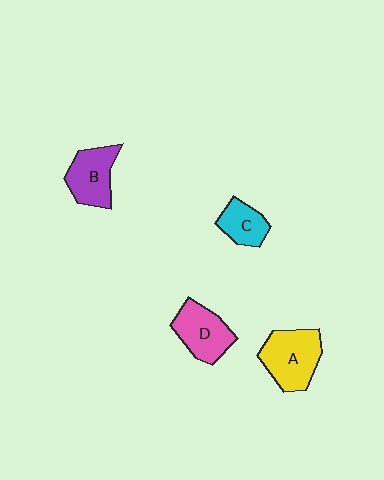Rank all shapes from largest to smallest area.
From largest to smallest: A (yellow), D (pink), B (purple), C (cyan).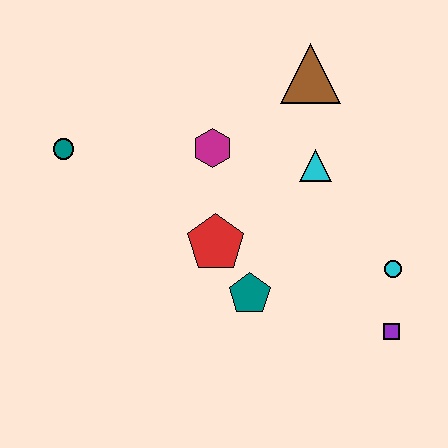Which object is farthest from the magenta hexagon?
The purple square is farthest from the magenta hexagon.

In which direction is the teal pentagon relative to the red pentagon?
The teal pentagon is below the red pentagon.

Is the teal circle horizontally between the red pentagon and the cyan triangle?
No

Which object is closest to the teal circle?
The magenta hexagon is closest to the teal circle.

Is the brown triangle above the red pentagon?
Yes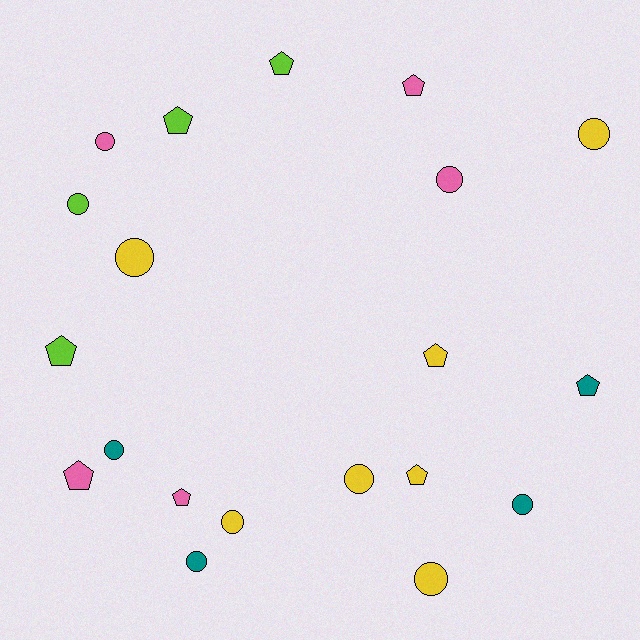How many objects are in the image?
There are 20 objects.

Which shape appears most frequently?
Circle, with 11 objects.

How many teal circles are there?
There are 3 teal circles.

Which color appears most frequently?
Yellow, with 7 objects.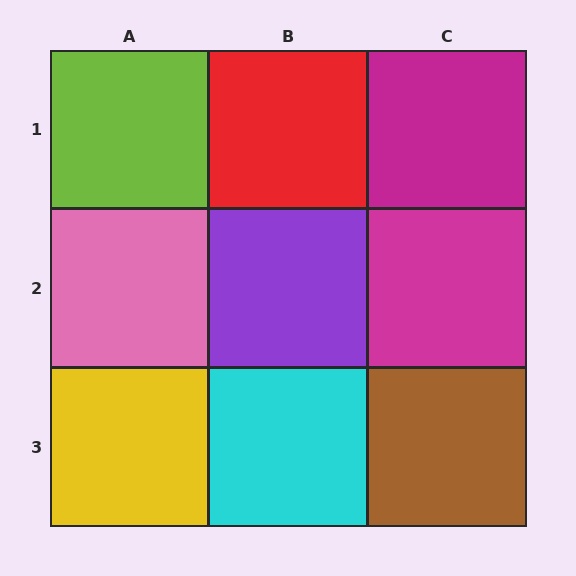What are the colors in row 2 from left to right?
Pink, purple, magenta.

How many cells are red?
1 cell is red.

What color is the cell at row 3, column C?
Brown.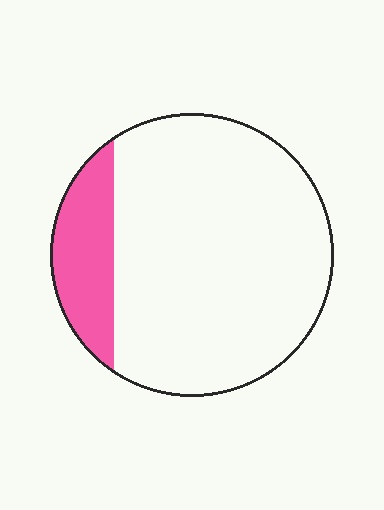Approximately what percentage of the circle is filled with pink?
Approximately 15%.